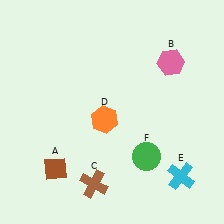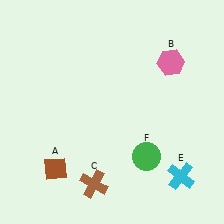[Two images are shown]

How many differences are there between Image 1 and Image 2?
There is 1 difference between the two images.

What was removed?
The orange hexagon (D) was removed in Image 2.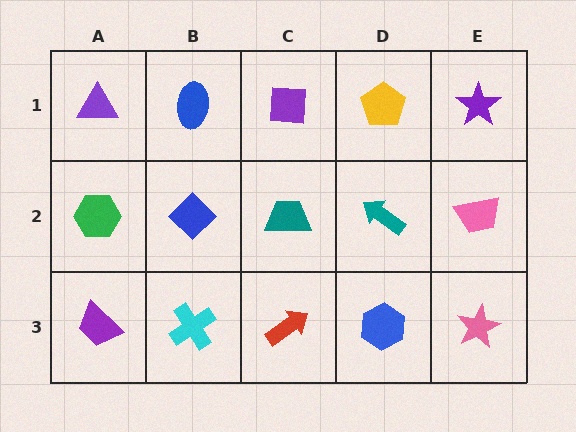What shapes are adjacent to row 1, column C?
A teal trapezoid (row 2, column C), a blue ellipse (row 1, column B), a yellow pentagon (row 1, column D).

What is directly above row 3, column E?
A pink trapezoid.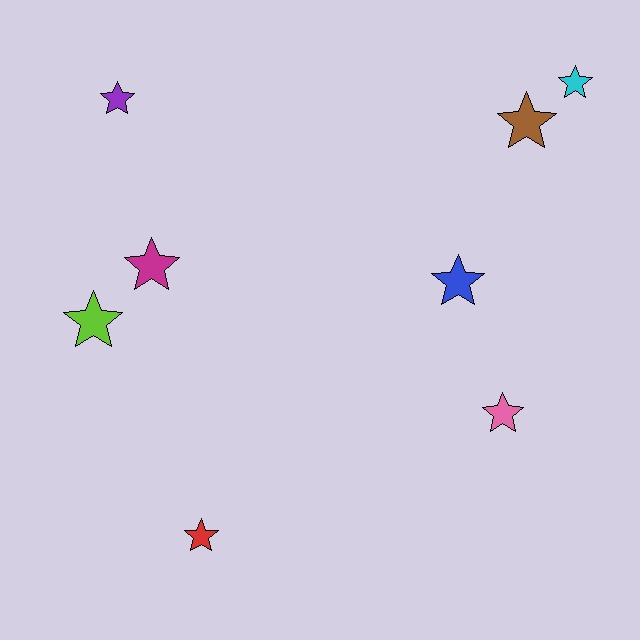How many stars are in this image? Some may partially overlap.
There are 8 stars.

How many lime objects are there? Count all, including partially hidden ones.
There is 1 lime object.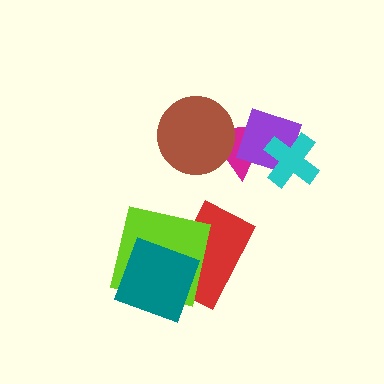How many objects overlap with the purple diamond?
2 objects overlap with the purple diamond.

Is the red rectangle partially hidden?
Yes, it is partially covered by another shape.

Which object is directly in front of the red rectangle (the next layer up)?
The lime square is directly in front of the red rectangle.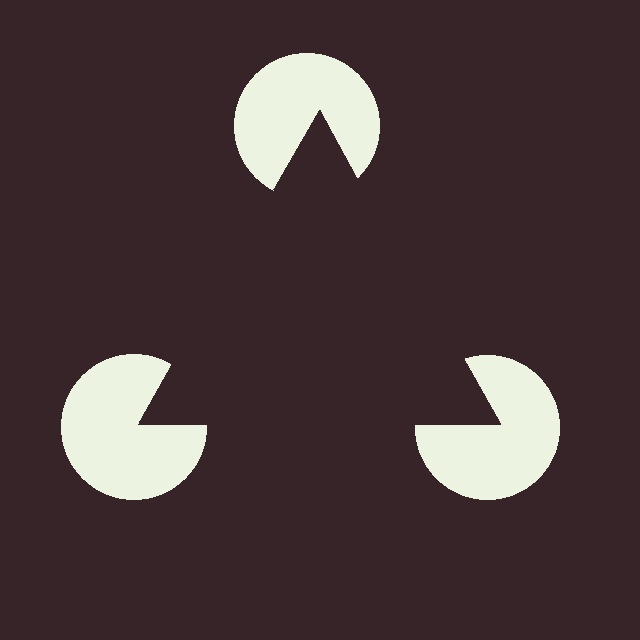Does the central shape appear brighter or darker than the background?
It typically appears slightly darker than the background, even though no actual brightness change is drawn.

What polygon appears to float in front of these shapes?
An illusory triangle — its edges are inferred from the aligned wedge cuts in the pac-man discs, not physically drawn.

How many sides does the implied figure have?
3 sides.